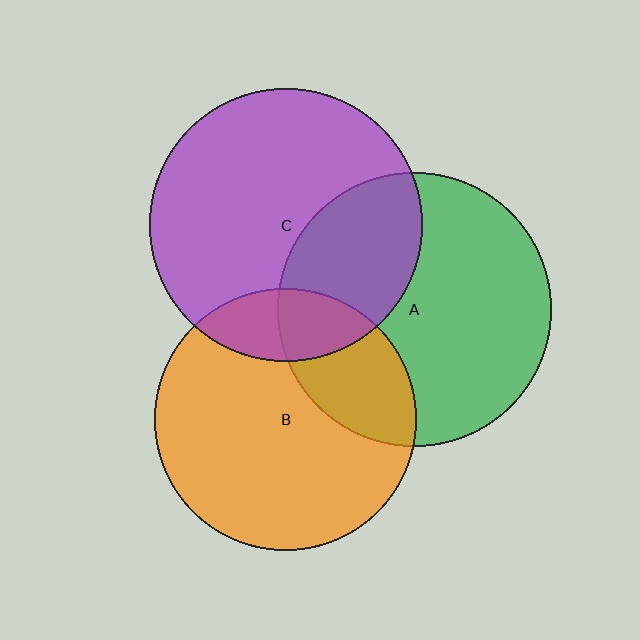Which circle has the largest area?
Circle A (green).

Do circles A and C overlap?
Yes.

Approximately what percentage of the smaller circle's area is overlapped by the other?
Approximately 35%.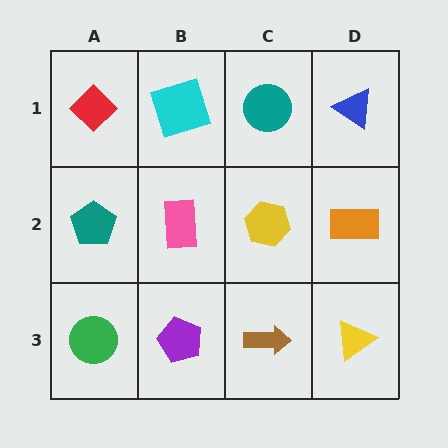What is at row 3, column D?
A yellow triangle.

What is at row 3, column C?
A brown arrow.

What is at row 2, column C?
A yellow hexagon.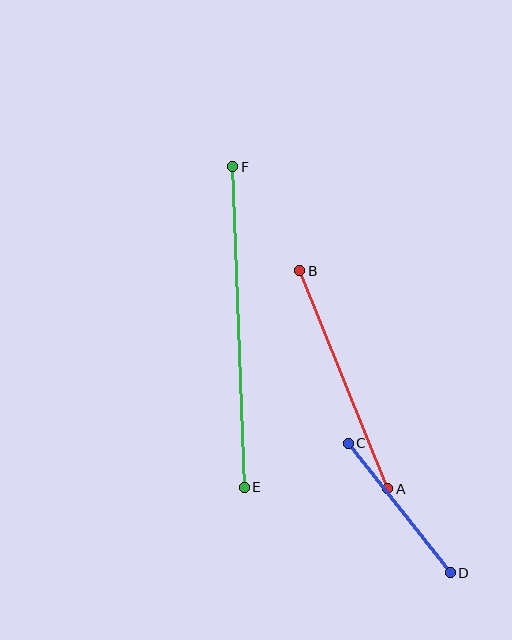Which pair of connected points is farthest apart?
Points E and F are farthest apart.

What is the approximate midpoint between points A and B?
The midpoint is at approximately (344, 380) pixels.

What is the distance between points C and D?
The distance is approximately 165 pixels.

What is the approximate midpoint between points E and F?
The midpoint is at approximately (238, 327) pixels.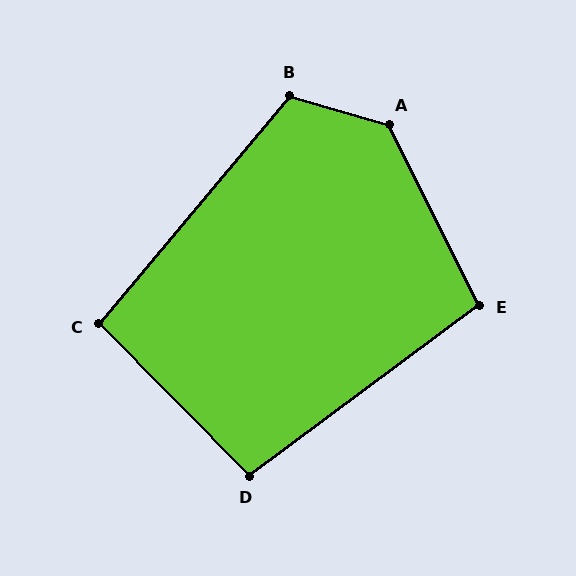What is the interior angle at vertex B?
Approximately 114 degrees (obtuse).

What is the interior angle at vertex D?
Approximately 98 degrees (obtuse).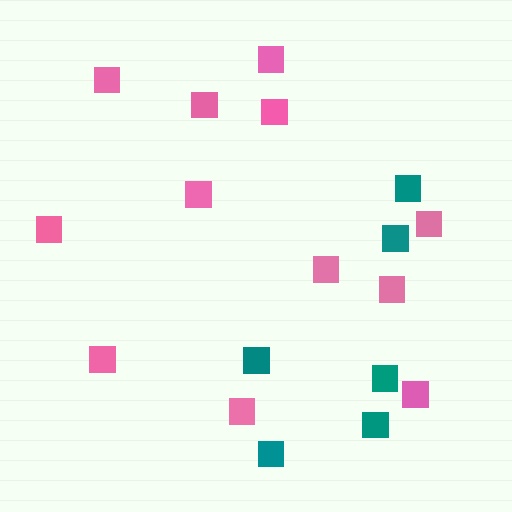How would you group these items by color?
There are 2 groups: one group of pink squares (12) and one group of teal squares (6).